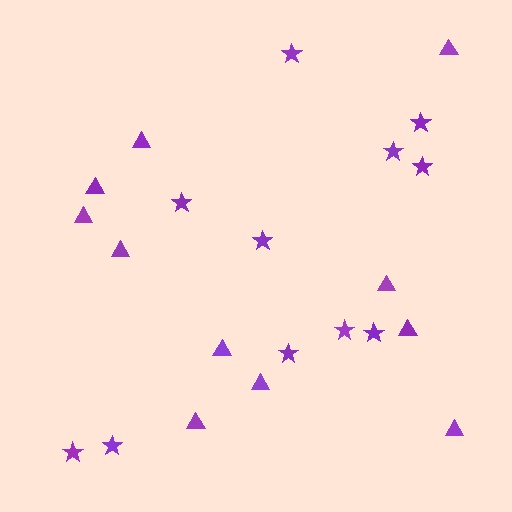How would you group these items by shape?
There are 2 groups: one group of triangles (11) and one group of stars (11).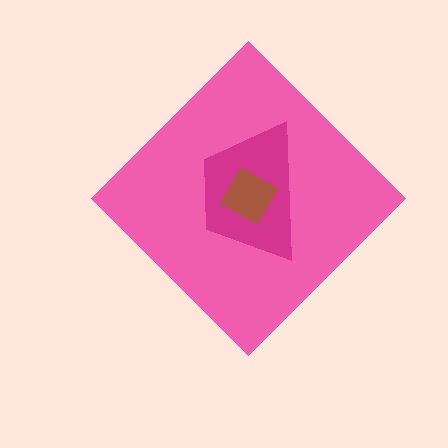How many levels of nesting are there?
3.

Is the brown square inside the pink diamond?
Yes.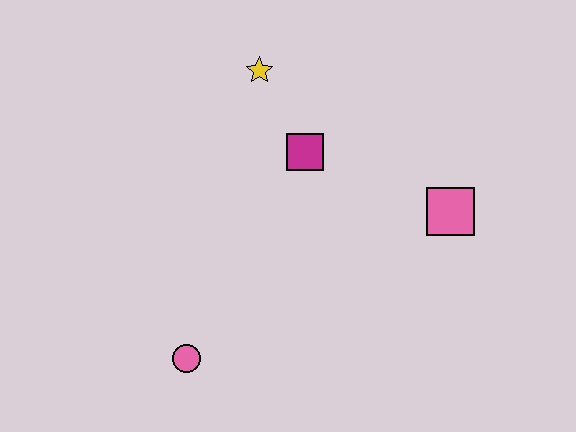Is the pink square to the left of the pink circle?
No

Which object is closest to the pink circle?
The magenta square is closest to the pink circle.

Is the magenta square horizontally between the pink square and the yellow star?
Yes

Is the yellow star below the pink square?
No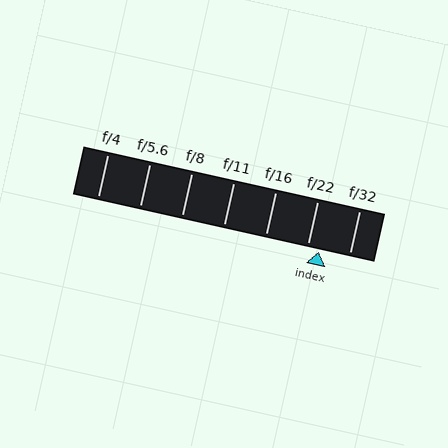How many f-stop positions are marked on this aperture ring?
There are 7 f-stop positions marked.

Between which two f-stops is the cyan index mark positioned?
The index mark is between f/22 and f/32.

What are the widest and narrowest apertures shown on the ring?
The widest aperture shown is f/4 and the narrowest is f/32.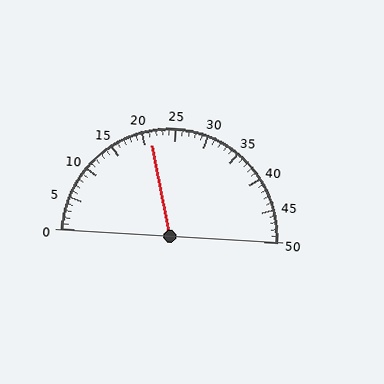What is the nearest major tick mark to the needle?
The nearest major tick mark is 20.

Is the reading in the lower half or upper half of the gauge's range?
The reading is in the lower half of the range (0 to 50).